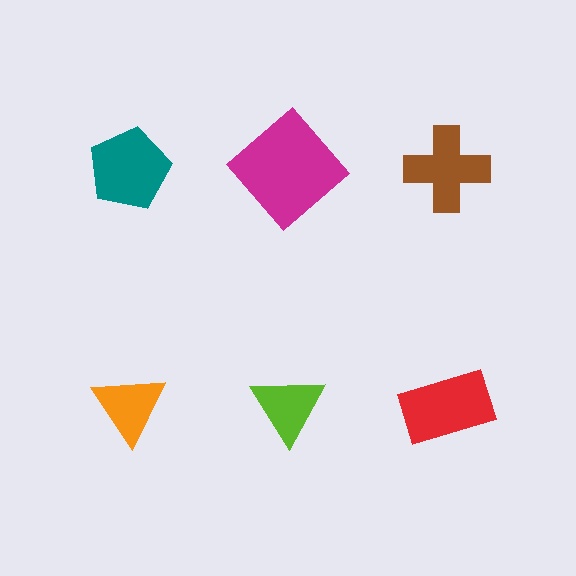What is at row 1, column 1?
A teal pentagon.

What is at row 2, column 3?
A red rectangle.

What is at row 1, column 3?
A brown cross.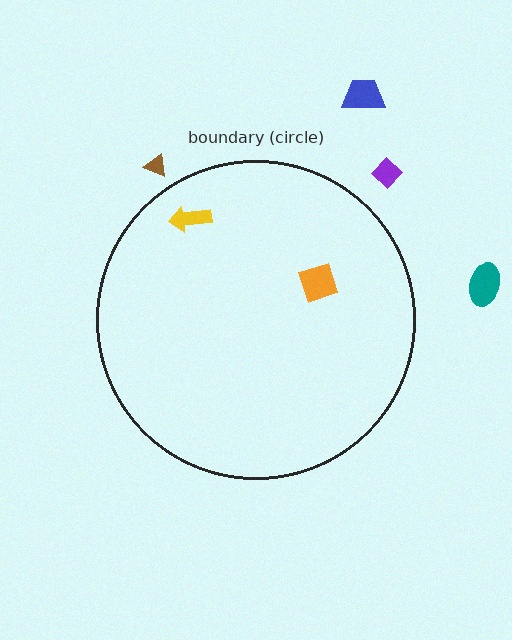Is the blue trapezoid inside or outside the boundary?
Outside.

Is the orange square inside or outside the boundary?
Inside.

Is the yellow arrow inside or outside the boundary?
Inside.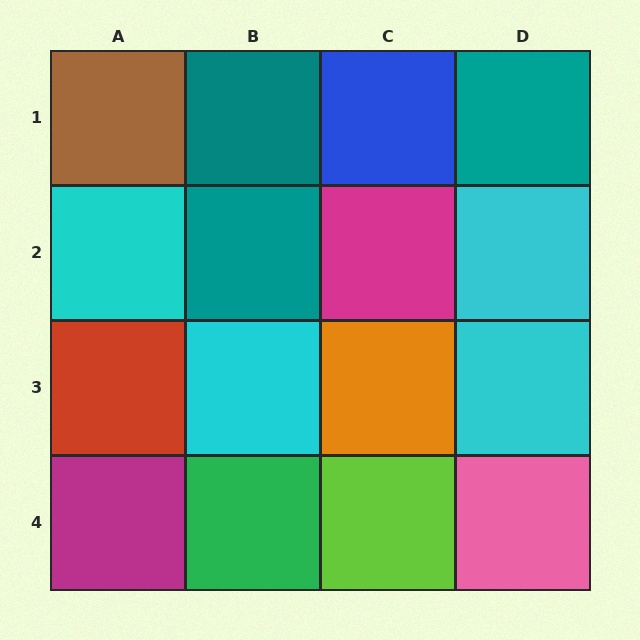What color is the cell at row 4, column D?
Pink.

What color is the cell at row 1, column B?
Teal.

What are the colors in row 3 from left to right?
Red, cyan, orange, cyan.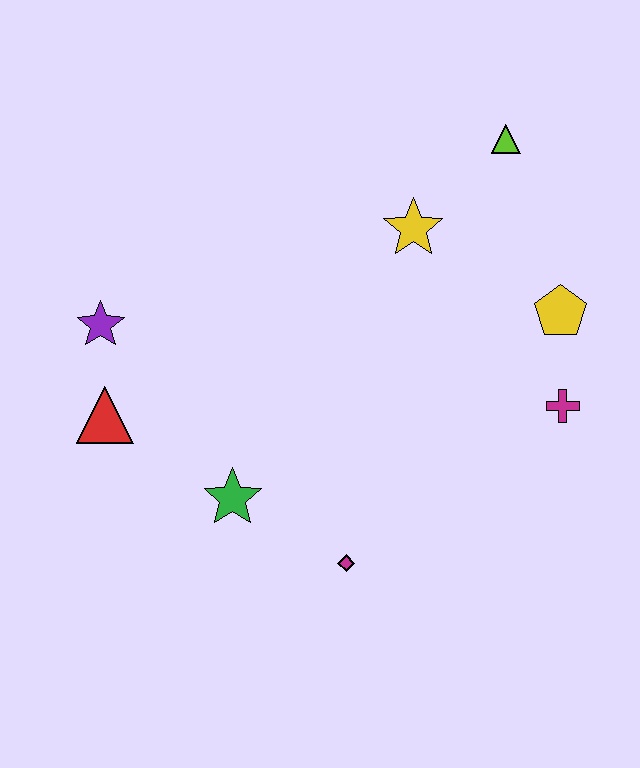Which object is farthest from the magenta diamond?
The lime triangle is farthest from the magenta diamond.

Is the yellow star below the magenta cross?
No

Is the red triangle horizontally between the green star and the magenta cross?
No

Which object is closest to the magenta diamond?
The green star is closest to the magenta diamond.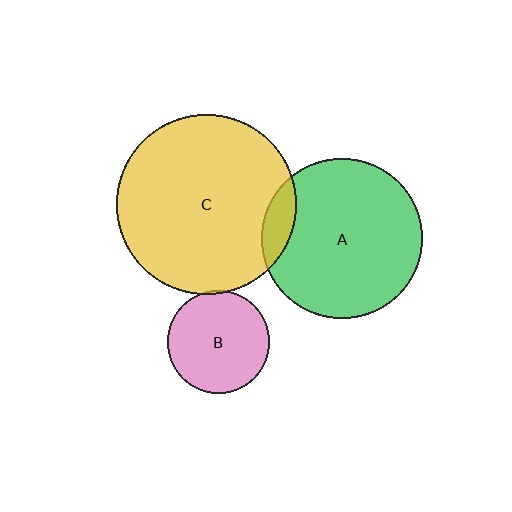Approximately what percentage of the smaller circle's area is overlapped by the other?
Approximately 5%.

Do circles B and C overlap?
Yes.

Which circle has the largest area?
Circle C (yellow).